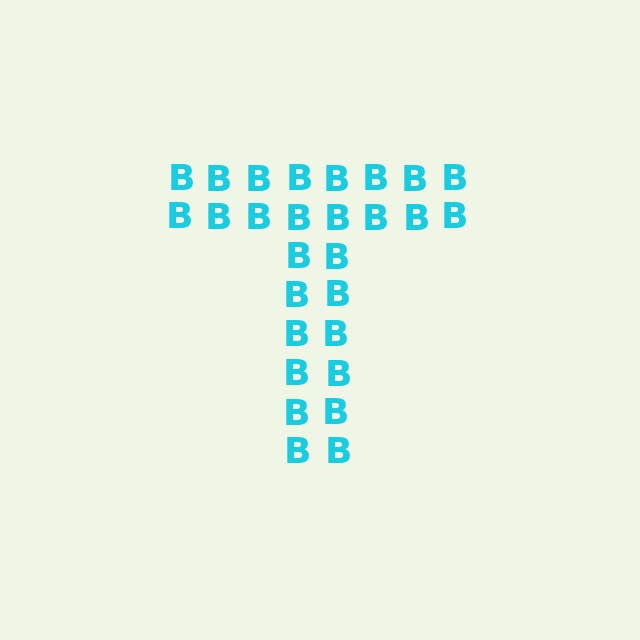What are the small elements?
The small elements are letter B's.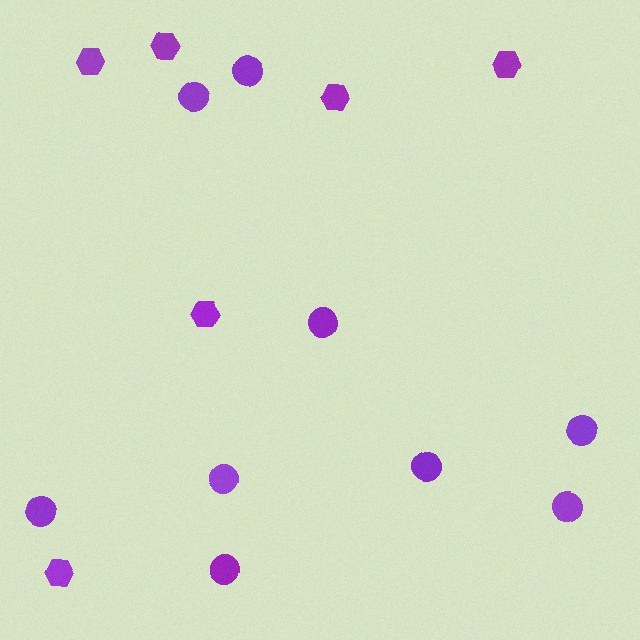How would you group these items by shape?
There are 2 groups: one group of circles (9) and one group of hexagons (6).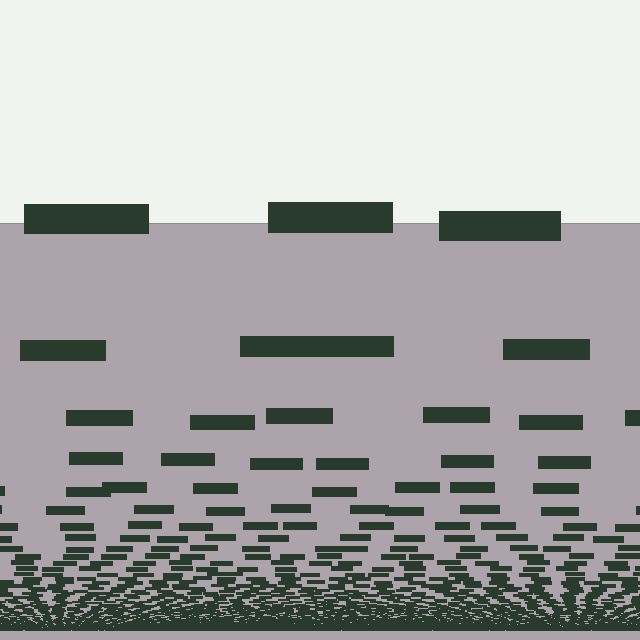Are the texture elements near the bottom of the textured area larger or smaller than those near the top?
Smaller. The gradient is inverted — elements near the bottom are smaller and denser.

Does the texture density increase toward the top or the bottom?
Density increases toward the bottom.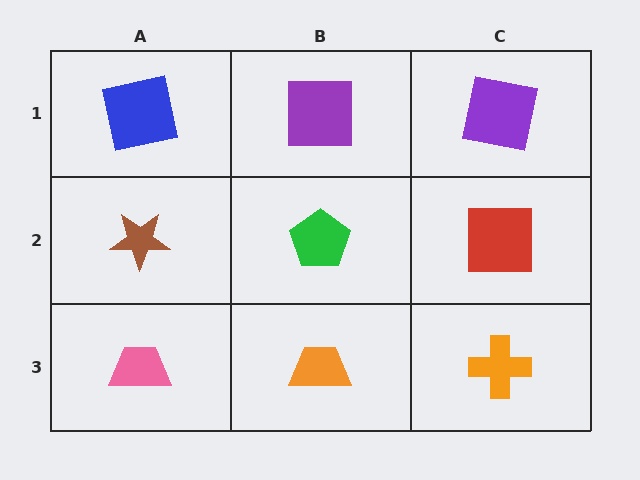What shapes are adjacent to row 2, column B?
A purple square (row 1, column B), an orange trapezoid (row 3, column B), a brown star (row 2, column A), a red square (row 2, column C).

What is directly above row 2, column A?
A blue square.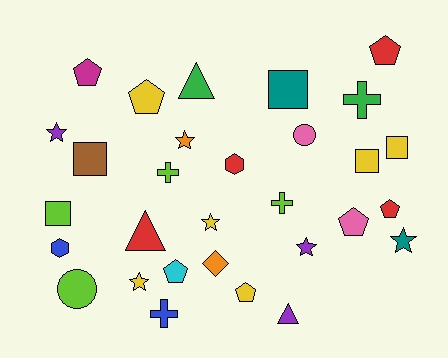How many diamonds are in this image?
There is 1 diamond.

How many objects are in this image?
There are 30 objects.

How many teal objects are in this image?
There are 2 teal objects.